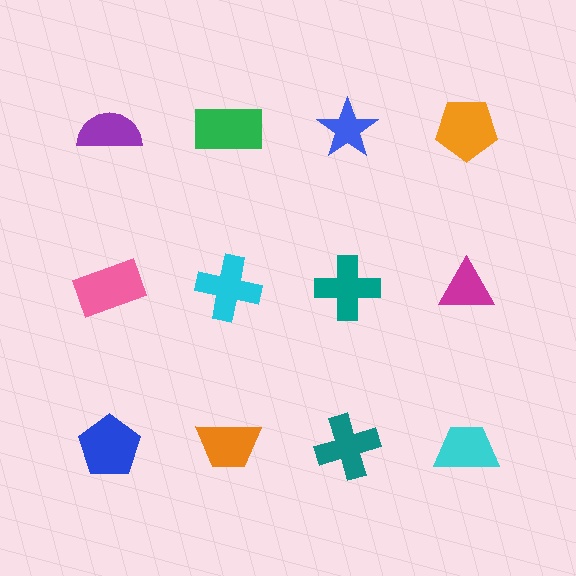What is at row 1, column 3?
A blue star.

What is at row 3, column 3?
A teal cross.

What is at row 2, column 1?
A pink rectangle.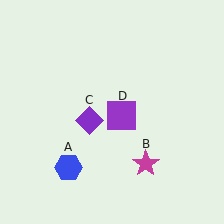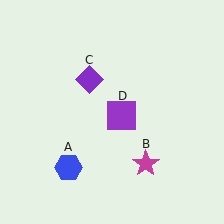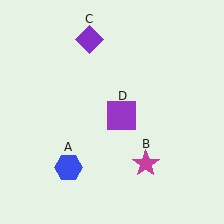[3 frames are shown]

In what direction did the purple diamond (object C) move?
The purple diamond (object C) moved up.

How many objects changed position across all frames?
1 object changed position: purple diamond (object C).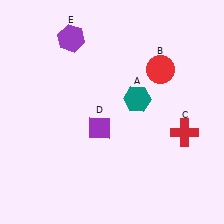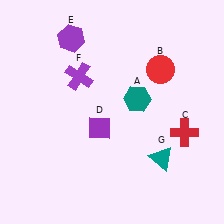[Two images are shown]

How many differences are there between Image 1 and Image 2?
There are 2 differences between the two images.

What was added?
A purple cross (F), a teal triangle (G) were added in Image 2.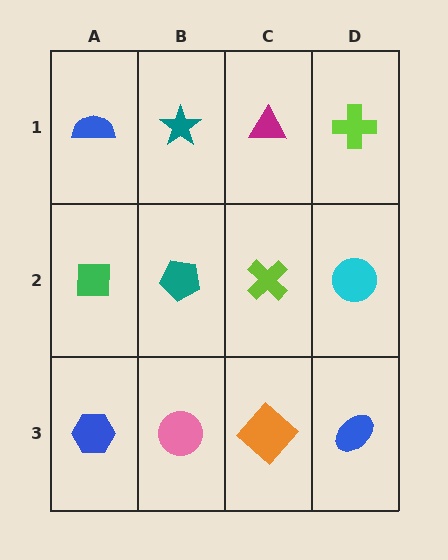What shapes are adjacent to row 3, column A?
A green square (row 2, column A), a pink circle (row 3, column B).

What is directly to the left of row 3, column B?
A blue hexagon.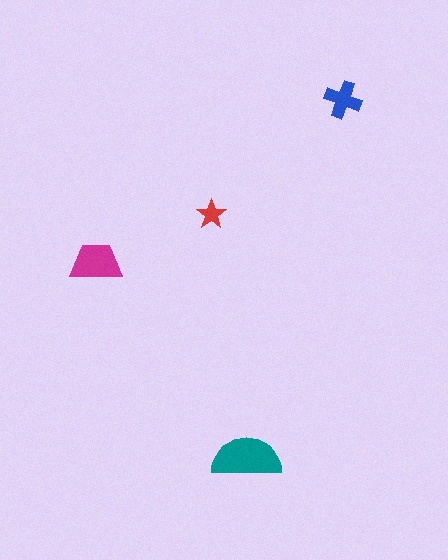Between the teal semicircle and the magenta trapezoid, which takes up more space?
The teal semicircle.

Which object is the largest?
The teal semicircle.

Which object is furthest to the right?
The blue cross is rightmost.